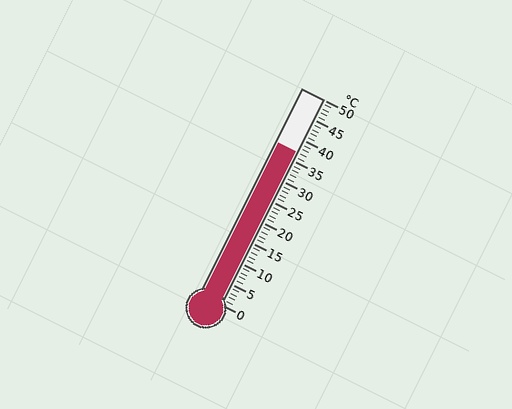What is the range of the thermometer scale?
The thermometer scale ranges from 0°C to 50°C.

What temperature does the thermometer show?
The thermometer shows approximately 37°C.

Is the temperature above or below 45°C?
The temperature is below 45°C.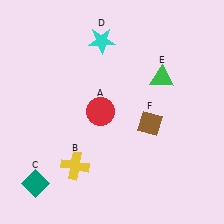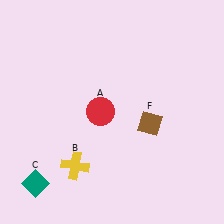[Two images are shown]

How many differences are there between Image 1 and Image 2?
There are 2 differences between the two images.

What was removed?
The cyan star (D), the green triangle (E) were removed in Image 2.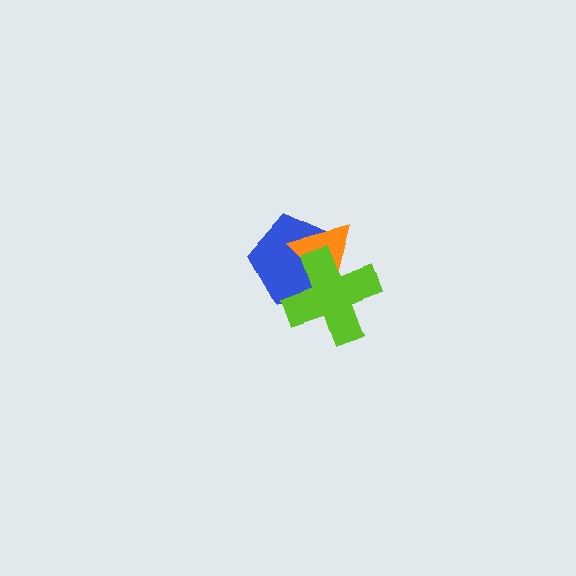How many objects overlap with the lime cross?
2 objects overlap with the lime cross.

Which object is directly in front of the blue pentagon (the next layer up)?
The orange triangle is directly in front of the blue pentagon.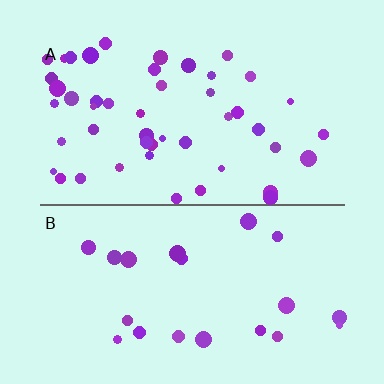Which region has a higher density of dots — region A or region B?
A (the top).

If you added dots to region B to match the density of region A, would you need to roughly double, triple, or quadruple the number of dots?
Approximately double.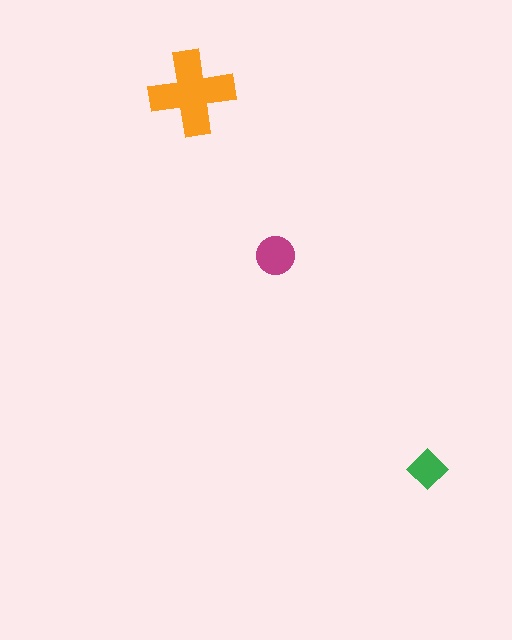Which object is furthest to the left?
The orange cross is leftmost.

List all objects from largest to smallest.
The orange cross, the magenta circle, the green diamond.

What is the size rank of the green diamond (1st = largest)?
3rd.